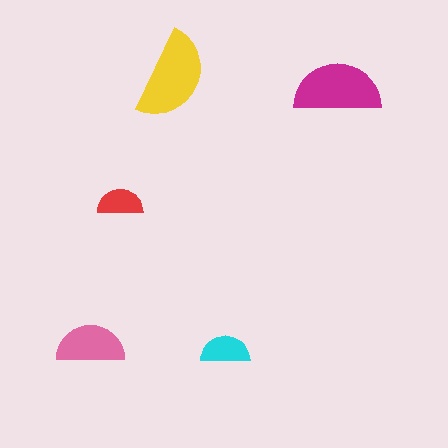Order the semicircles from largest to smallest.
the yellow one, the magenta one, the pink one, the cyan one, the red one.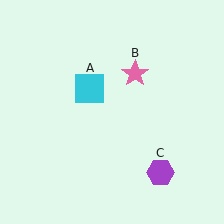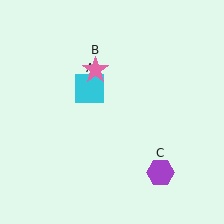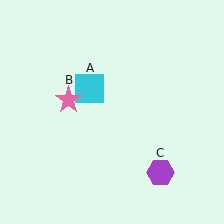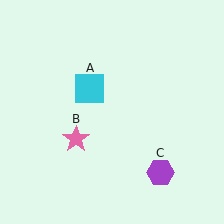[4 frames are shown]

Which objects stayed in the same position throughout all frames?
Cyan square (object A) and purple hexagon (object C) remained stationary.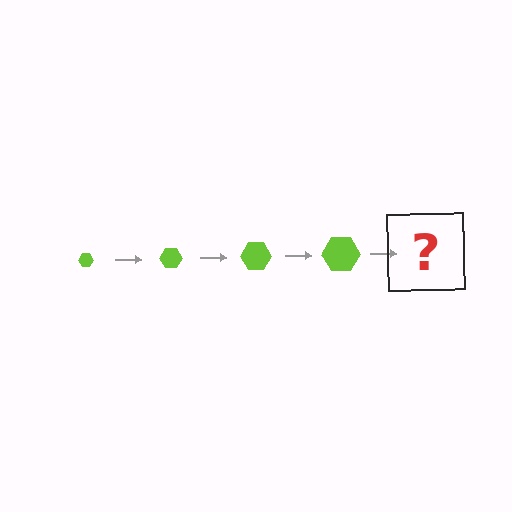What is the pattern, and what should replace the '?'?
The pattern is that the hexagon gets progressively larger each step. The '?' should be a lime hexagon, larger than the previous one.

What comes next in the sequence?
The next element should be a lime hexagon, larger than the previous one.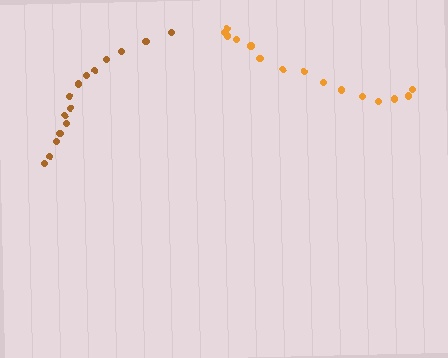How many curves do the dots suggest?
There are 2 distinct paths.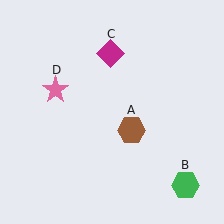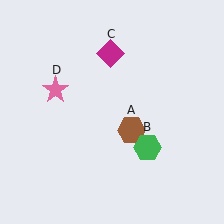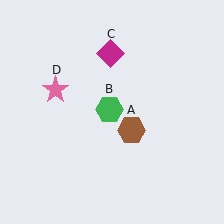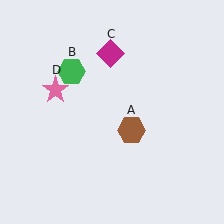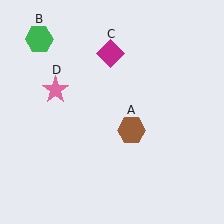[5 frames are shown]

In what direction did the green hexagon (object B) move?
The green hexagon (object B) moved up and to the left.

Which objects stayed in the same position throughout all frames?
Brown hexagon (object A) and magenta diamond (object C) and pink star (object D) remained stationary.